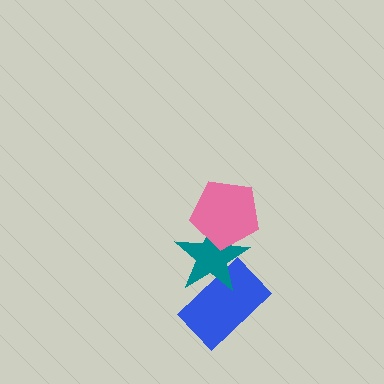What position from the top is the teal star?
The teal star is 2nd from the top.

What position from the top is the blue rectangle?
The blue rectangle is 3rd from the top.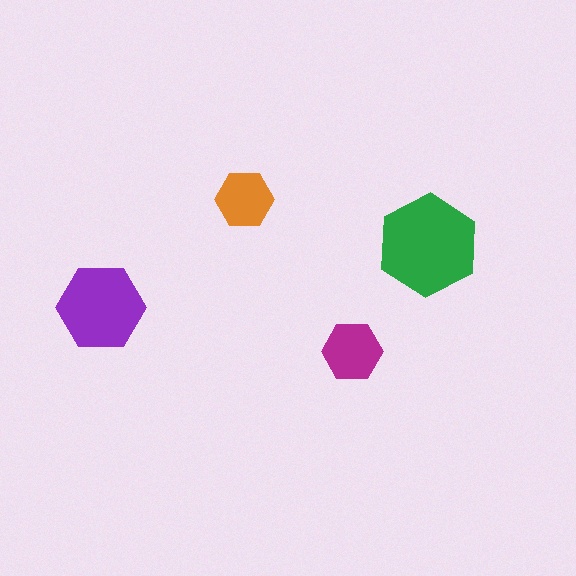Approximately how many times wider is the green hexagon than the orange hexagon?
About 1.5 times wider.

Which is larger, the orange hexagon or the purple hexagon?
The purple one.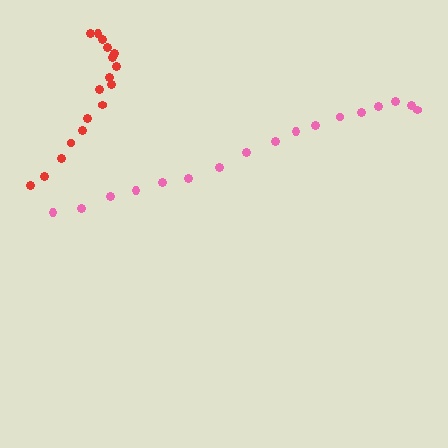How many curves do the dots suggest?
There are 2 distinct paths.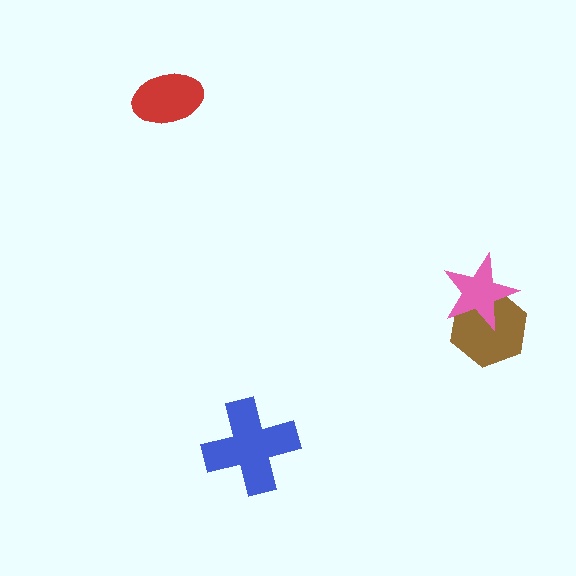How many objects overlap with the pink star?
1 object overlaps with the pink star.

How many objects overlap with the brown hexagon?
1 object overlaps with the brown hexagon.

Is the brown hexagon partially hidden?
Yes, it is partially covered by another shape.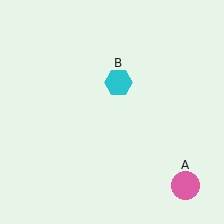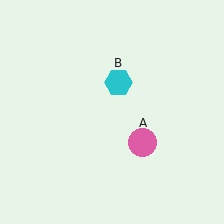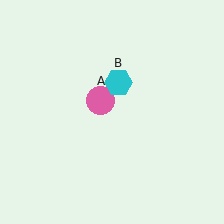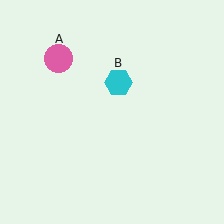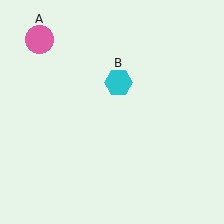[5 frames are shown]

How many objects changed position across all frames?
1 object changed position: pink circle (object A).